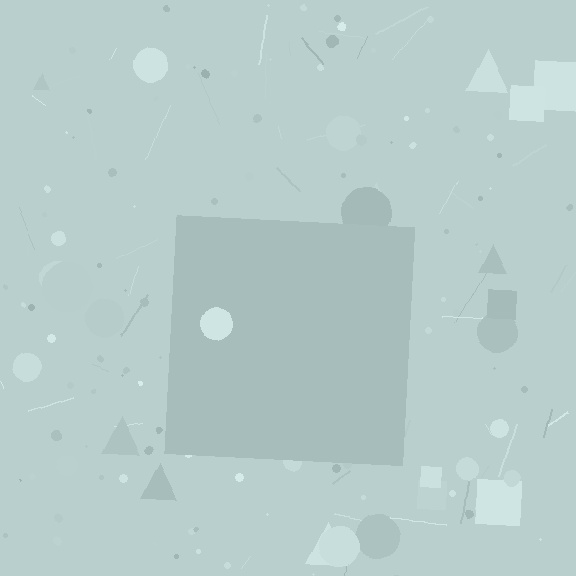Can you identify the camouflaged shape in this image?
The camouflaged shape is a square.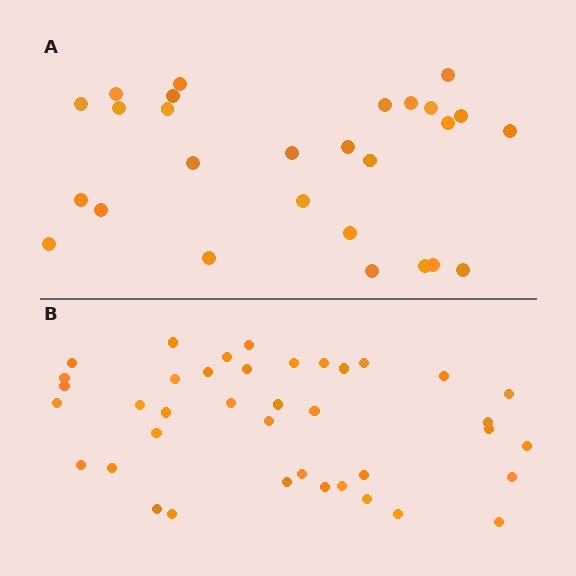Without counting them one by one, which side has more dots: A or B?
Region B (the bottom region) has more dots.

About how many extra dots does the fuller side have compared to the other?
Region B has roughly 12 or so more dots than region A.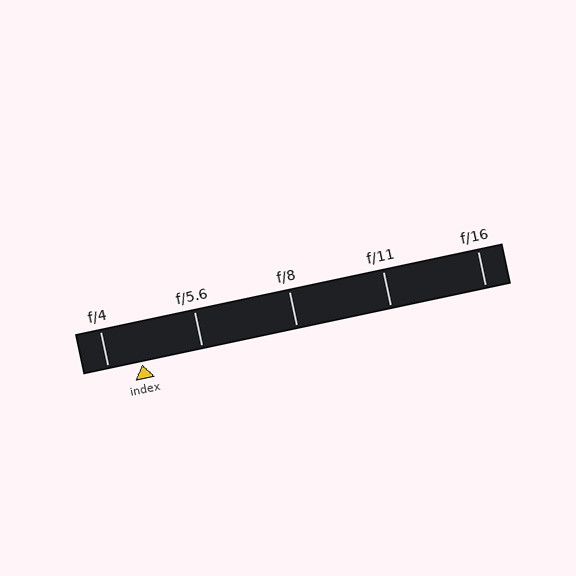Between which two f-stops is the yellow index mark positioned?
The index mark is between f/4 and f/5.6.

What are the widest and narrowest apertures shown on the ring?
The widest aperture shown is f/4 and the narrowest is f/16.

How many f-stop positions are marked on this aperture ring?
There are 5 f-stop positions marked.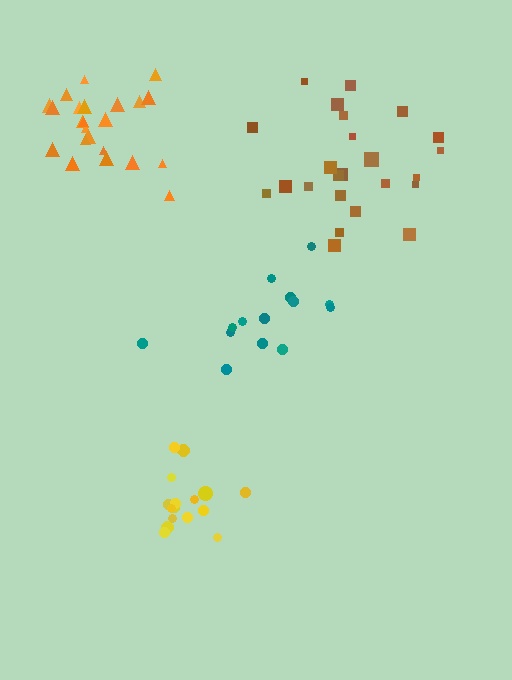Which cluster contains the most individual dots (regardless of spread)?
Brown (24).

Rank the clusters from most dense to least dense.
yellow, orange, teal, brown.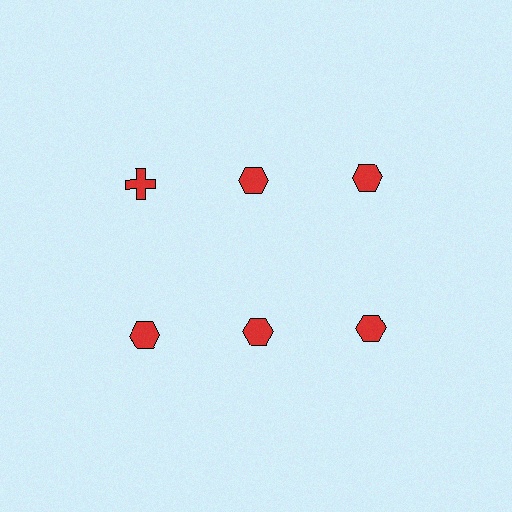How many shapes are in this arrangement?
There are 6 shapes arranged in a grid pattern.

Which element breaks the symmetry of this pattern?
The red cross in the top row, leftmost column breaks the symmetry. All other shapes are red hexagons.